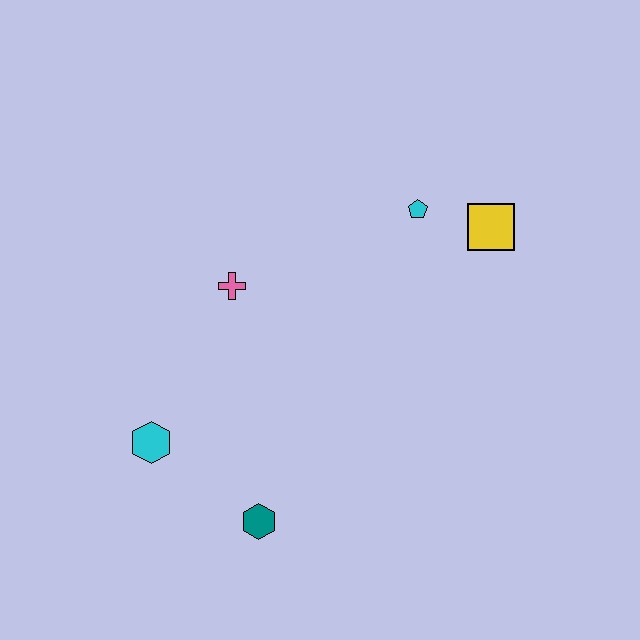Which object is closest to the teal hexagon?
The cyan hexagon is closest to the teal hexagon.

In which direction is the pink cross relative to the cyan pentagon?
The pink cross is to the left of the cyan pentagon.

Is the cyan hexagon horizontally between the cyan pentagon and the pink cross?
No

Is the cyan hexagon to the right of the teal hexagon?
No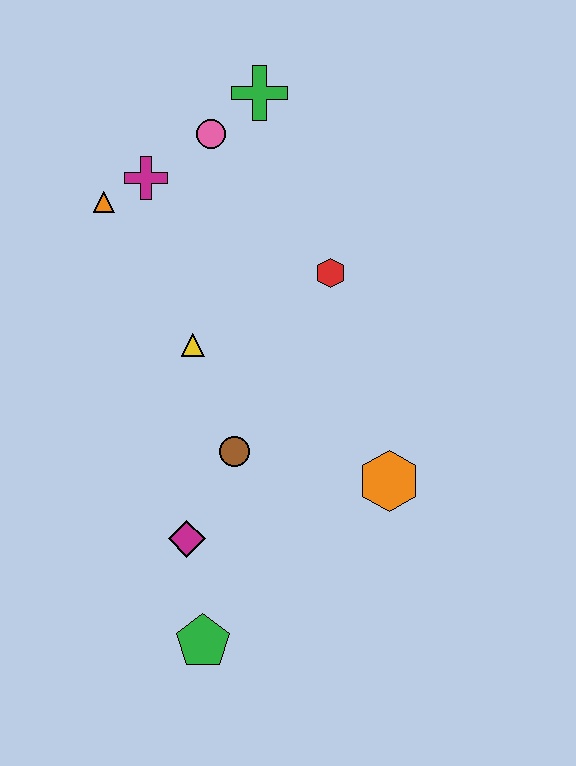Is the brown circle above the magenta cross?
No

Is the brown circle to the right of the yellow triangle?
Yes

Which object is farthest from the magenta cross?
The green pentagon is farthest from the magenta cross.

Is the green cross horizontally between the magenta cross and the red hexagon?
Yes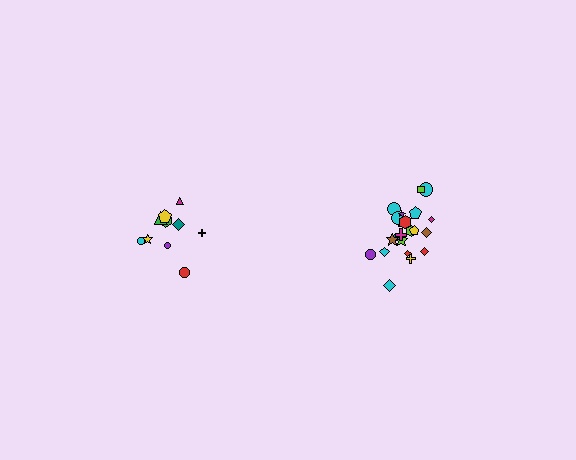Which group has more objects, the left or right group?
The right group.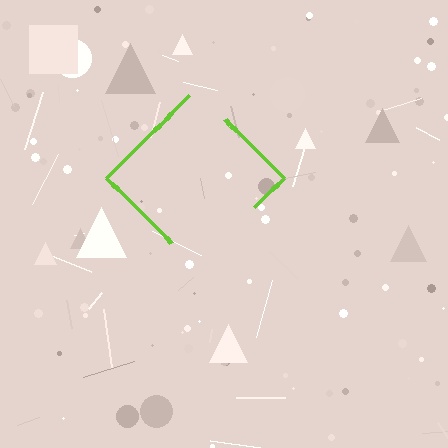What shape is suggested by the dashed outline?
The dashed outline suggests a diamond.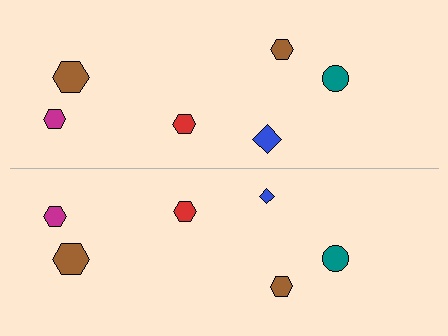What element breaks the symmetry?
The blue diamond on the bottom side has a different size than its mirror counterpart.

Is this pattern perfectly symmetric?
No, the pattern is not perfectly symmetric. The blue diamond on the bottom side has a different size than its mirror counterpart.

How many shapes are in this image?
There are 12 shapes in this image.